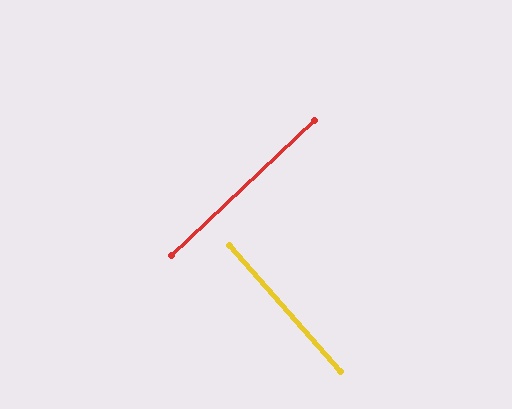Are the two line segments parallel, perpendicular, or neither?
Perpendicular — they meet at approximately 88°.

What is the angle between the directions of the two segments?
Approximately 88 degrees.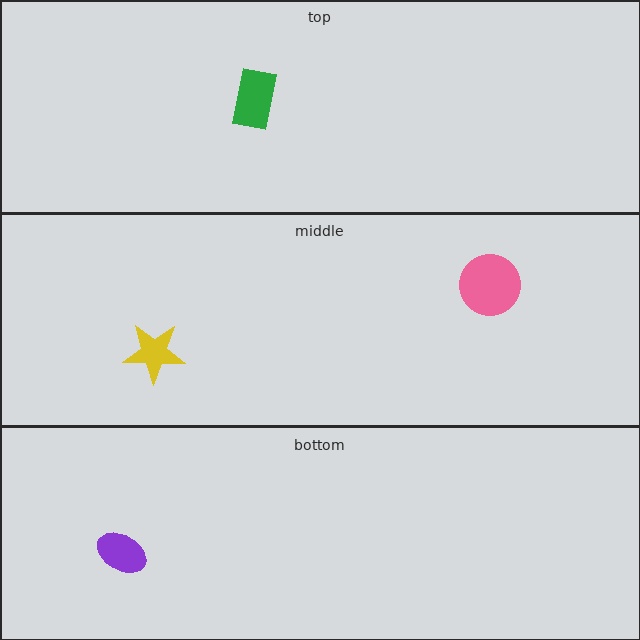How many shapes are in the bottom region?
1.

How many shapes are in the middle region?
2.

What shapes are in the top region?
The green rectangle.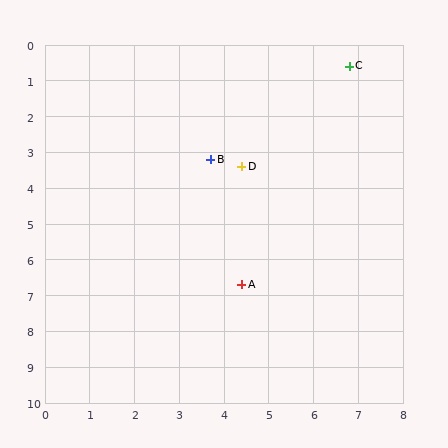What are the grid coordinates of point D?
Point D is at approximately (4.4, 3.4).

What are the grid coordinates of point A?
Point A is at approximately (4.4, 6.7).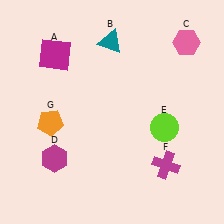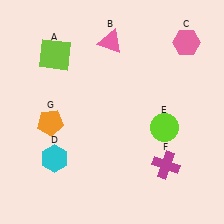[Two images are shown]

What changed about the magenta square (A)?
In Image 1, A is magenta. In Image 2, it changed to lime.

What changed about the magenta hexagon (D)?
In Image 1, D is magenta. In Image 2, it changed to cyan.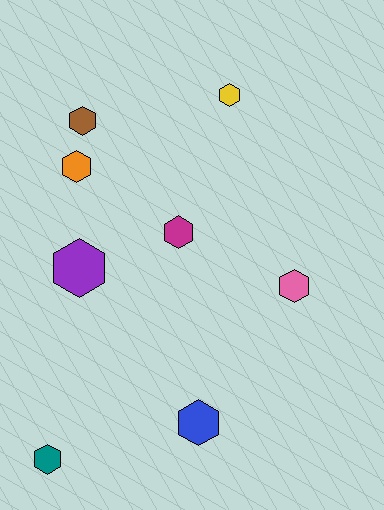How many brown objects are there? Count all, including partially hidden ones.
There is 1 brown object.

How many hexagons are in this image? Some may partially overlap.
There are 8 hexagons.